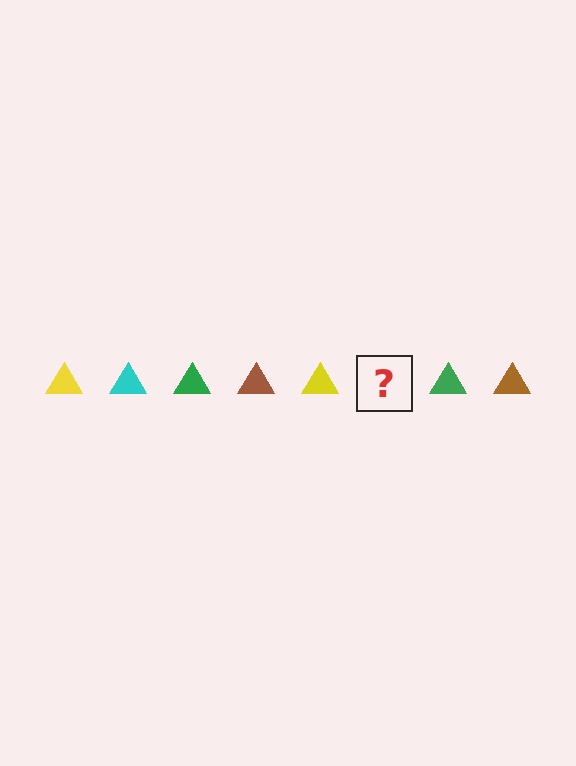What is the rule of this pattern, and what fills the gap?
The rule is that the pattern cycles through yellow, cyan, green, brown triangles. The gap should be filled with a cyan triangle.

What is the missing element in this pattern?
The missing element is a cyan triangle.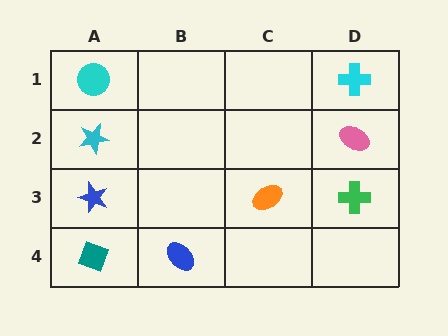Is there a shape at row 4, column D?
No, that cell is empty.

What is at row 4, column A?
A teal diamond.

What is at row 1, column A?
A cyan circle.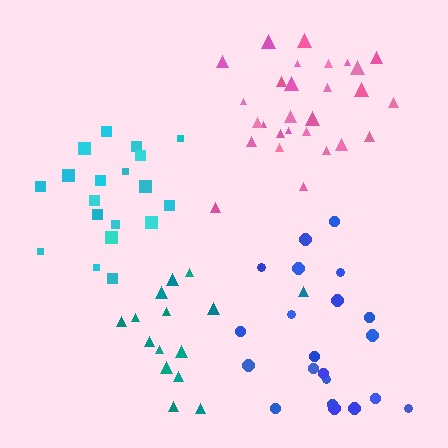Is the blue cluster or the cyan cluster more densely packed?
Cyan.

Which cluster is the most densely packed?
Pink.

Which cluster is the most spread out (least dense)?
Blue.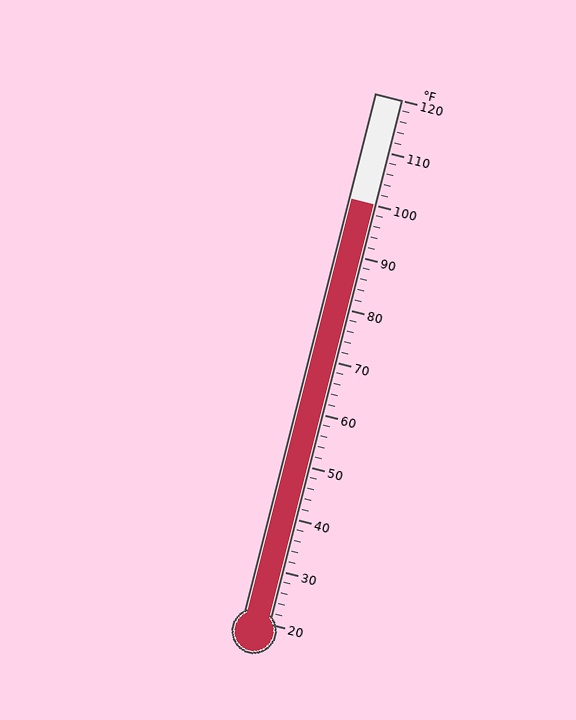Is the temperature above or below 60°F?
The temperature is above 60°F.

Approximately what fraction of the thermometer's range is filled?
The thermometer is filled to approximately 80% of its range.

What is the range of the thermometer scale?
The thermometer scale ranges from 20°F to 120°F.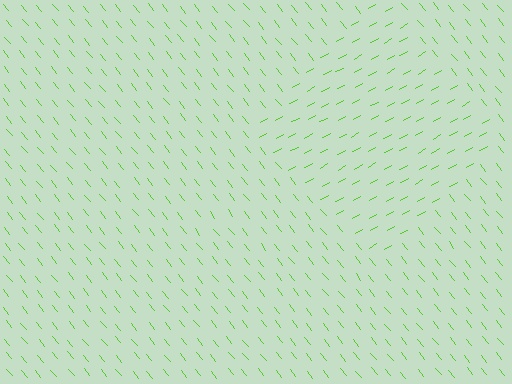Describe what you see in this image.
The image is filled with small lime line segments. A diamond region in the image has lines oriented differently from the surrounding lines, creating a visible texture boundary.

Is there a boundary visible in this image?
Yes, there is a texture boundary formed by a change in line orientation.